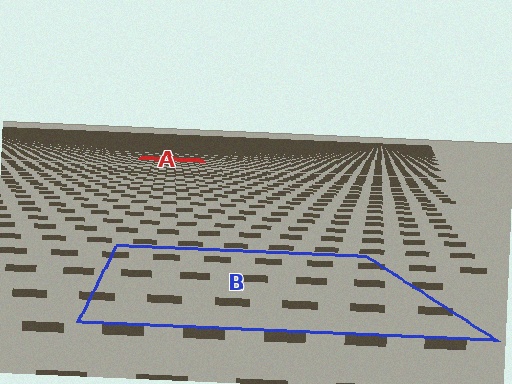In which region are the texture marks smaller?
The texture marks are smaller in region A, because it is farther away.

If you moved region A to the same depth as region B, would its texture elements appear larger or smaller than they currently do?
They would appear larger. At a closer depth, the same texture elements are projected at a bigger on-screen size.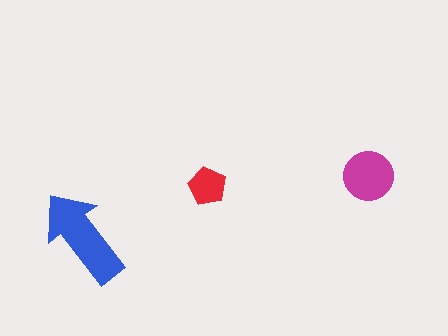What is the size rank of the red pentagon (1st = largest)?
3rd.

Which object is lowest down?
The blue arrow is bottommost.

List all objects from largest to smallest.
The blue arrow, the magenta circle, the red pentagon.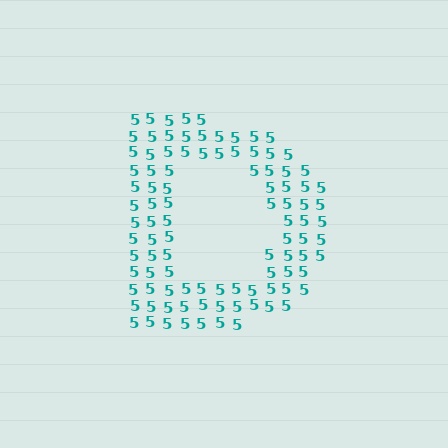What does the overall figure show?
The overall figure shows the letter D.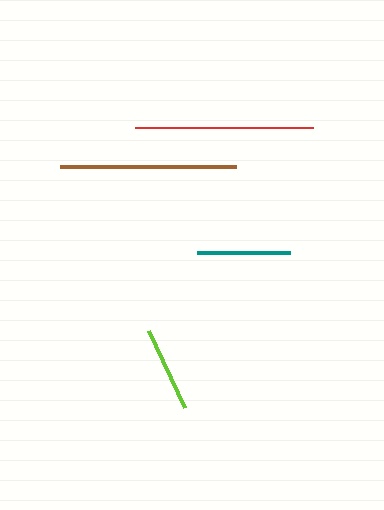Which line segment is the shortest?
The lime line is the shortest at approximately 84 pixels.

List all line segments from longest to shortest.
From longest to shortest: red, brown, teal, lime.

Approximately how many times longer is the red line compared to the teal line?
The red line is approximately 1.9 times the length of the teal line.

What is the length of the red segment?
The red segment is approximately 178 pixels long.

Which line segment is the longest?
The red line is the longest at approximately 178 pixels.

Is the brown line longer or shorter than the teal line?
The brown line is longer than the teal line.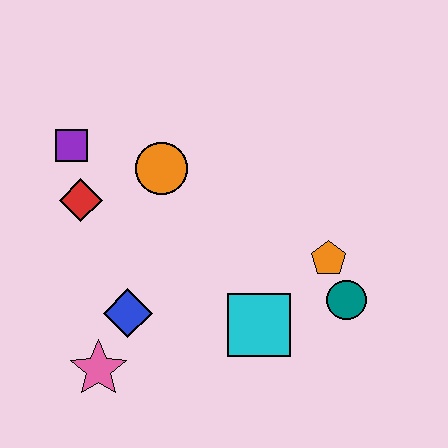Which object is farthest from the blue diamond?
The teal circle is farthest from the blue diamond.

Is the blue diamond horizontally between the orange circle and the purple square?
Yes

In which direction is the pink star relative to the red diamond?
The pink star is below the red diamond.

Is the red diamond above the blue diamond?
Yes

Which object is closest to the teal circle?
The orange pentagon is closest to the teal circle.